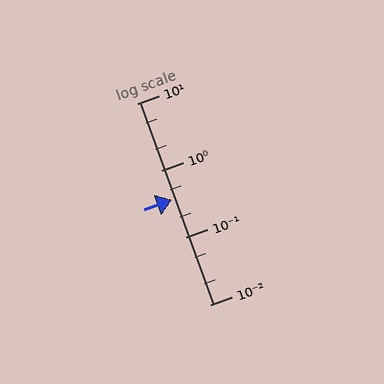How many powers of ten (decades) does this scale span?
The scale spans 3 decades, from 0.01 to 10.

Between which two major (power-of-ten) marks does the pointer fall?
The pointer is between 0.1 and 1.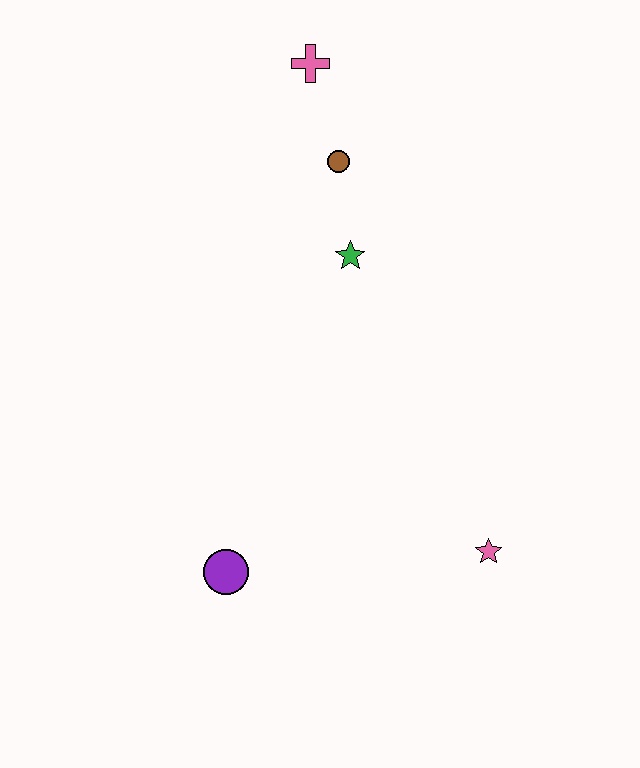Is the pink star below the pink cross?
Yes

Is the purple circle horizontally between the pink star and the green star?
No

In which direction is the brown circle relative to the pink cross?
The brown circle is below the pink cross.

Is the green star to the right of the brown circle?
Yes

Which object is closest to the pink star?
The purple circle is closest to the pink star.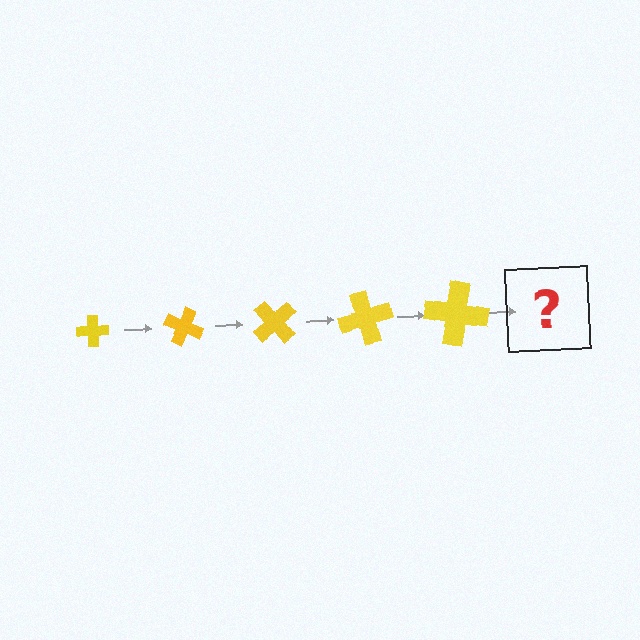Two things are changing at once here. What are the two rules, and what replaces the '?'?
The two rules are that the cross grows larger each step and it rotates 25 degrees each step. The '?' should be a cross, larger than the previous one and rotated 125 degrees from the start.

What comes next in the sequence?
The next element should be a cross, larger than the previous one and rotated 125 degrees from the start.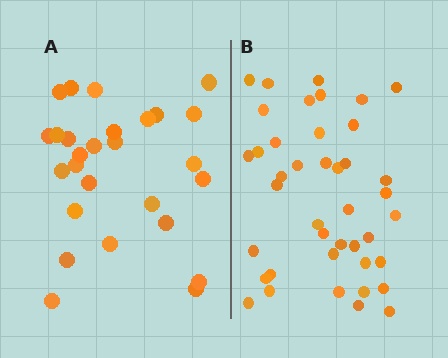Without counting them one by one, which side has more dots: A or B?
Region B (the right region) has more dots.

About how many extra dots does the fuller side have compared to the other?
Region B has approximately 15 more dots than region A.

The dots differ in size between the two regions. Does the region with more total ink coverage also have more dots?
No. Region A has more total ink coverage because its dots are larger, but region B actually contains more individual dots. Total area can be misleading — the number of items is what matters here.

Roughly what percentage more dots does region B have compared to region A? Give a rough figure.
About 50% more.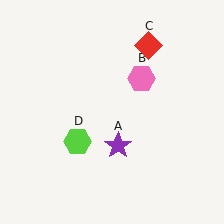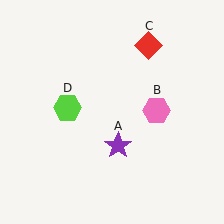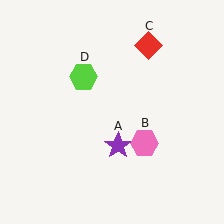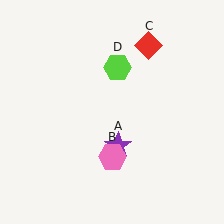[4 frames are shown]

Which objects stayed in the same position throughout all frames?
Purple star (object A) and red diamond (object C) remained stationary.